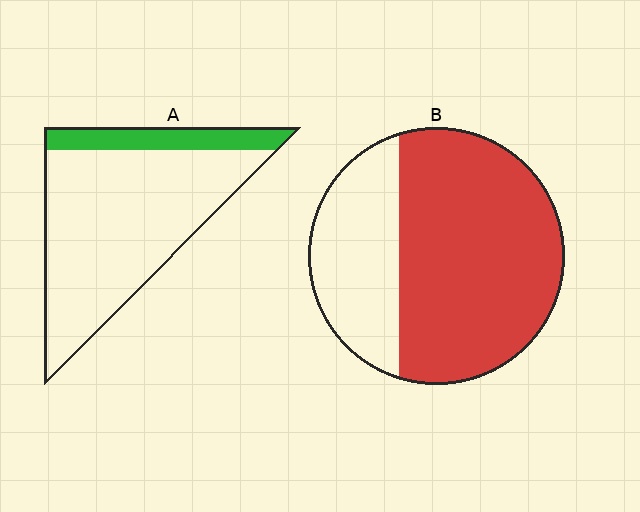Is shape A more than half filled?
No.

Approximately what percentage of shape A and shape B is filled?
A is approximately 15% and B is approximately 70%.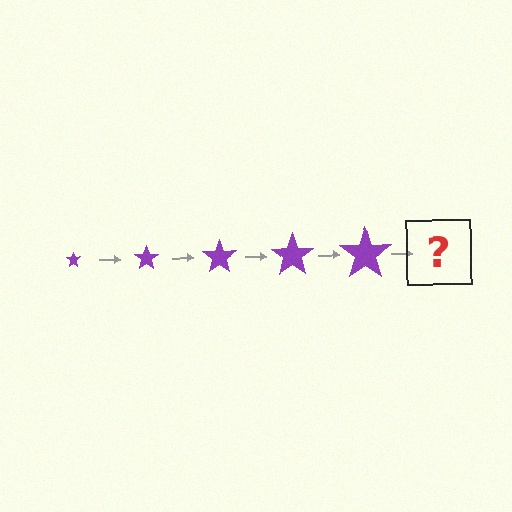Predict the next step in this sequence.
The next step is a purple star, larger than the previous one.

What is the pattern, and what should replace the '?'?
The pattern is that the star gets progressively larger each step. The '?' should be a purple star, larger than the previous one.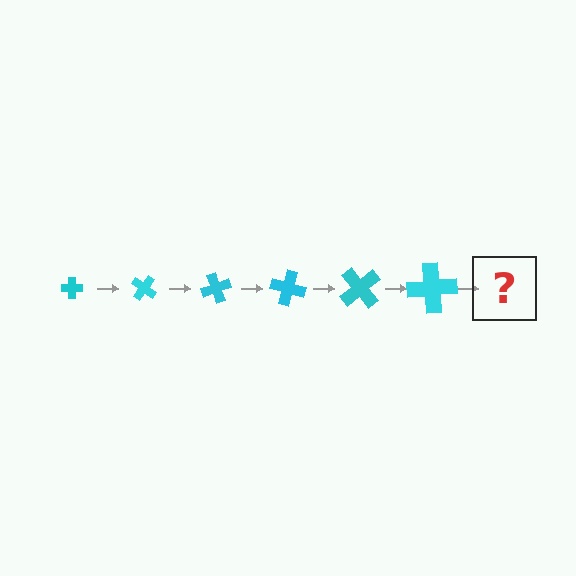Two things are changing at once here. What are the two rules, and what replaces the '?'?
The two rules are that the cross grows larger each step and it rotates 35 degrees each step. The '?' should be a cross, larger than the previous one and rotated 210 degrees from the start.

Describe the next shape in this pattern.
It should be a cross, larger than the previous one and rotated 210 degrees from the start.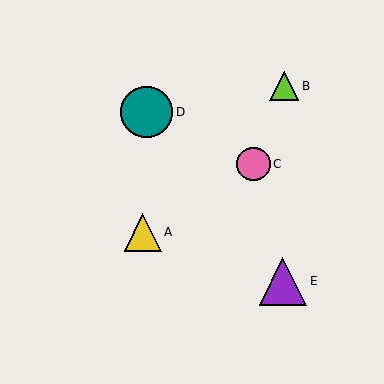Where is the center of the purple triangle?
The center of the purple triangle is at (283, 281).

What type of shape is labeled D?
Shape D is a teal circle.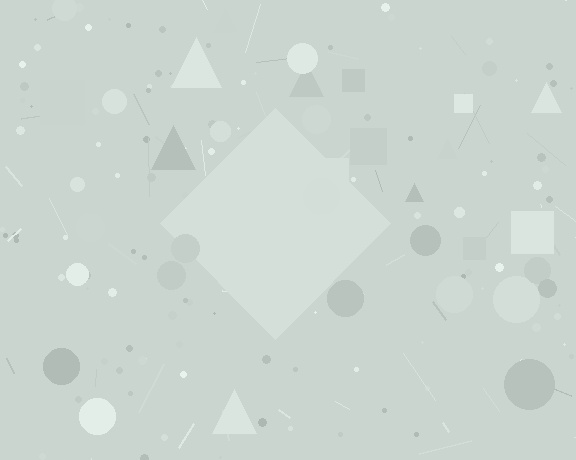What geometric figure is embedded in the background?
A diamond is embedded in the background.